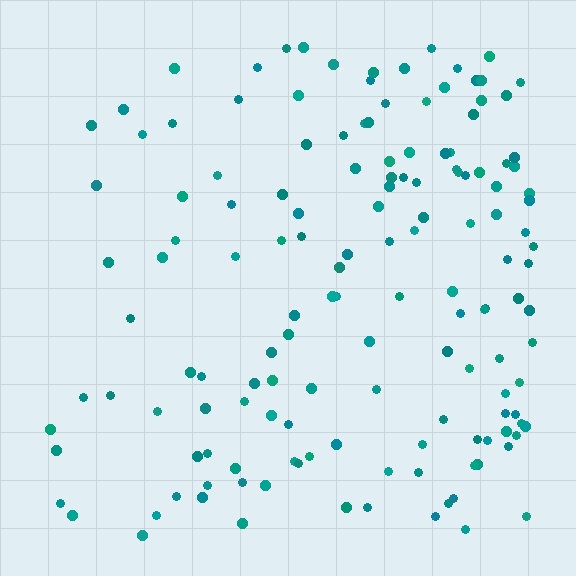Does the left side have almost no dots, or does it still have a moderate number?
Still a moderate number, just noticeably fewer than the right.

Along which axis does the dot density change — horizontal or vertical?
Horizontal.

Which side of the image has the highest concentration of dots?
The right.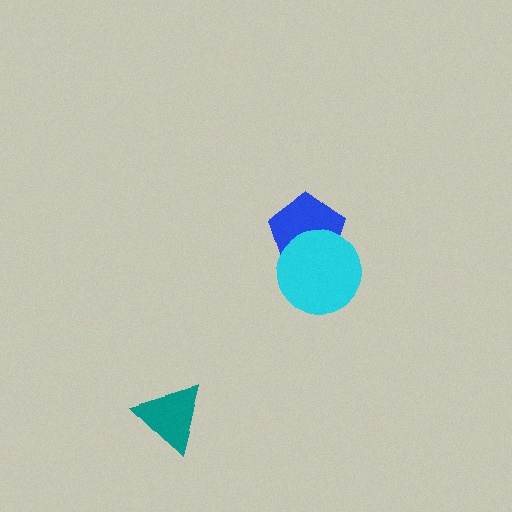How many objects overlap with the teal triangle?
0 objects overlap with the teal triangle.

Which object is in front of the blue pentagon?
The cyan circle is in front of the blue pentagon.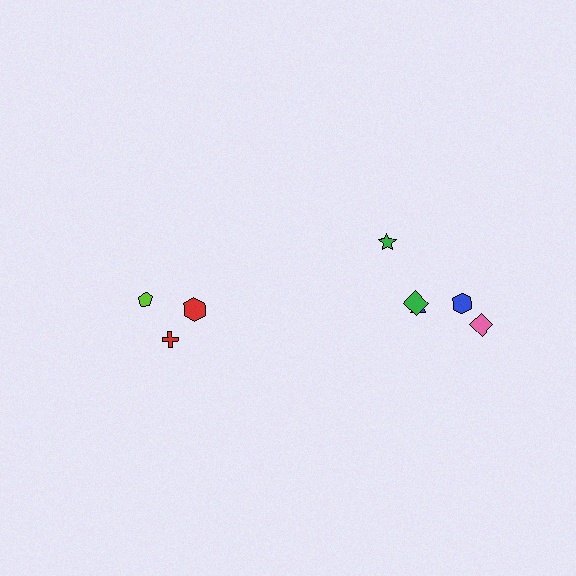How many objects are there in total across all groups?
There are 8 objects.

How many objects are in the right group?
There are 5 objects.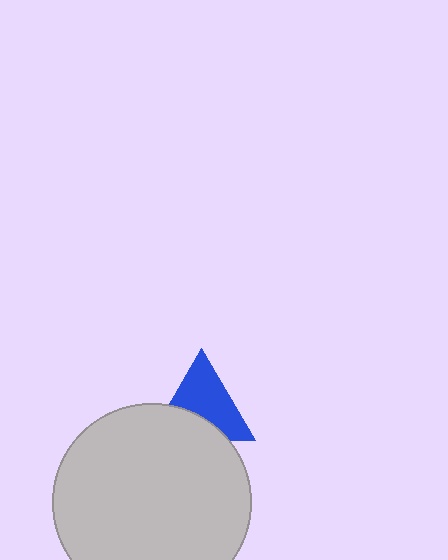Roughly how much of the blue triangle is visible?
About half of it is visible (roughly 63%).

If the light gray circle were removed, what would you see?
You would see the complete blue triangle.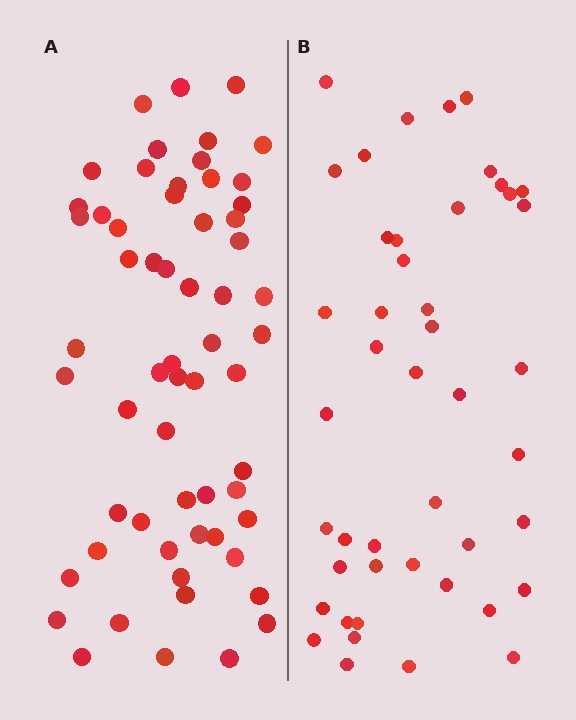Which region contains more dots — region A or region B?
Region A (the left region) has more dots.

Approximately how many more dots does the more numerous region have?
Region A has approximately 15 more dots than region B.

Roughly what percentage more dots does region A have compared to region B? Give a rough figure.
About 35% more.